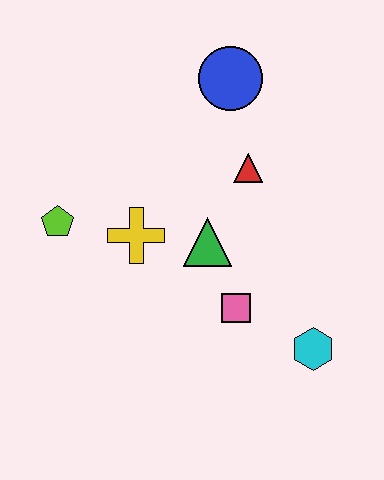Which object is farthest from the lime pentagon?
The cyan hexagon is farthest from the lime pentagon.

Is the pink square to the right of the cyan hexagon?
No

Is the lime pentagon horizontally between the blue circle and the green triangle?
No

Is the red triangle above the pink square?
Yes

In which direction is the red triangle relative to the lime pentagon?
The red triangle is to the right of the lime pentagon.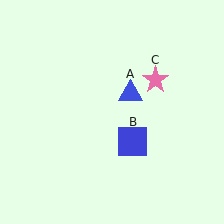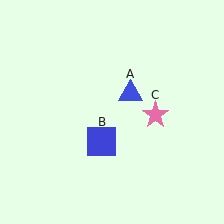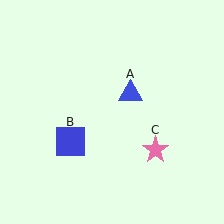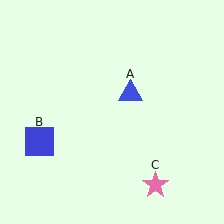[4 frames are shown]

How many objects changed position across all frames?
2 objects changed position: blue square (object B), pink star (object C).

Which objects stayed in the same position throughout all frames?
Blue triangle (object A) remained stationary.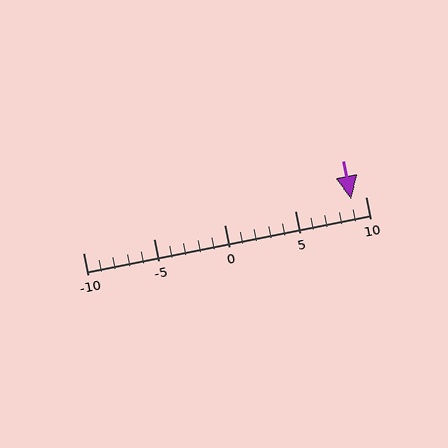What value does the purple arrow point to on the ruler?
The purple arrow points to approximately 9.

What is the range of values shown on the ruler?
The ruler shows values from -10 to 10.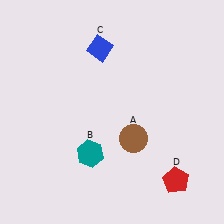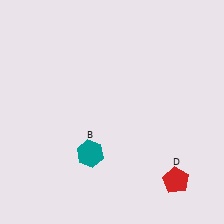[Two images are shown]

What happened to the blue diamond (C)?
The blue diamond (C) was removed in Image 2. It was in the top-left area of Image 1.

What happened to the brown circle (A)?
The brown circle (A) was removed in Image 2. It was in the bottom-right area of Image 1.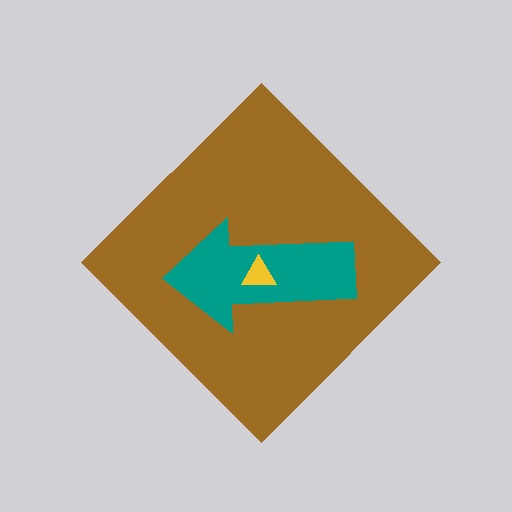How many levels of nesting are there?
3.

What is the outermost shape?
The brown diamond.